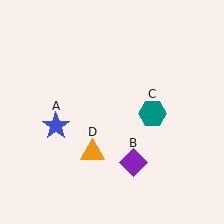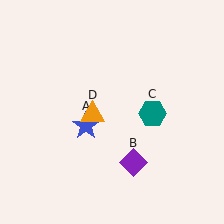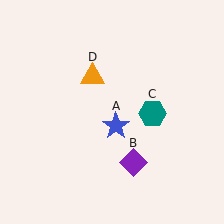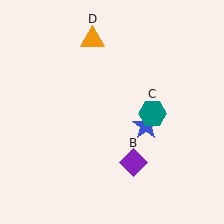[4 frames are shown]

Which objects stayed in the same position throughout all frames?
Purple diamond (object B) and teal hexagon (object C) remained stationary.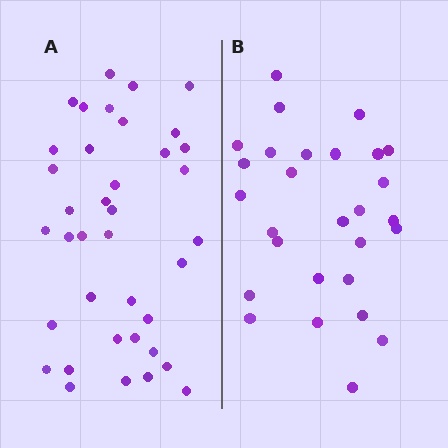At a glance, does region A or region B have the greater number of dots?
Region A (the left region) has more dots.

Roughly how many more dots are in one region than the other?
Region A has roughly 10 or so more dots than region B.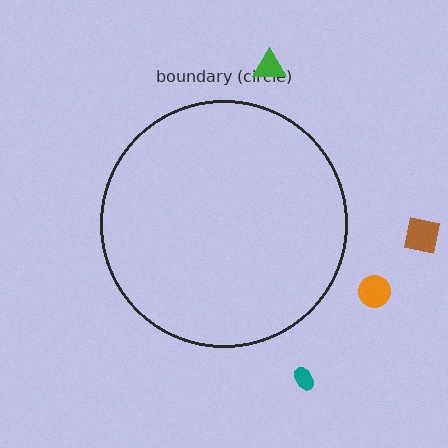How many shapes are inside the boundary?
0 inside, 4 outside.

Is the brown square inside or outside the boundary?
Outside.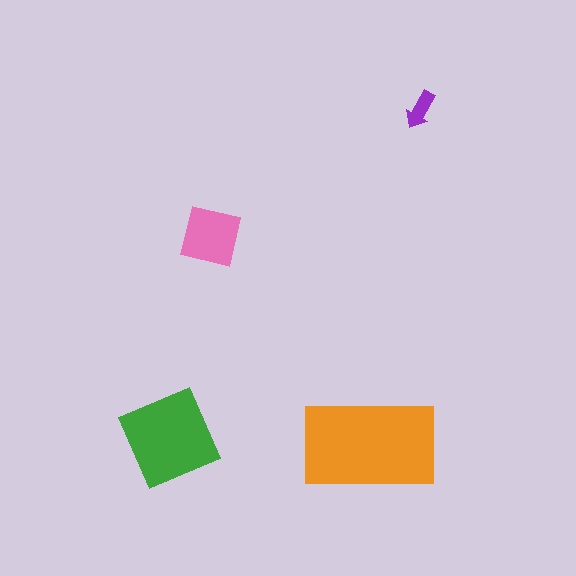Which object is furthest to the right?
The purple arrow is rightmost.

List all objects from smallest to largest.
The purple arrow, the pink square, the green diamond, the orange rectangle.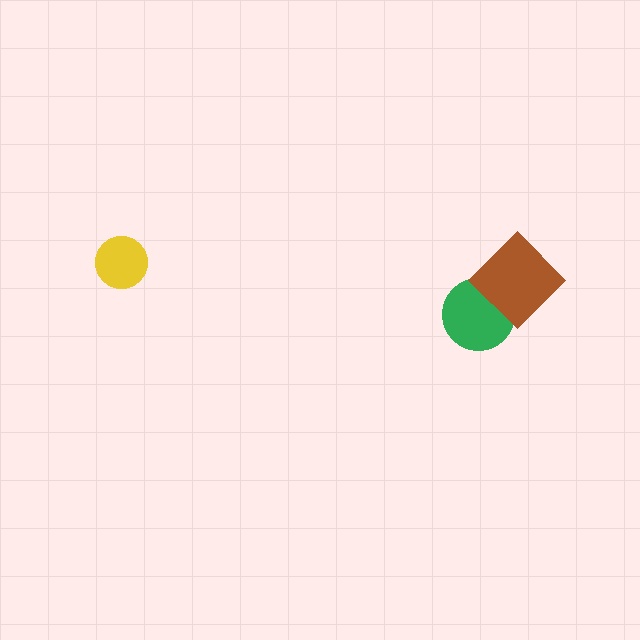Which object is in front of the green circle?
The brown diamond is in front of the green circle.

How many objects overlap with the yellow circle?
0 objects overlap with the yellow circle.